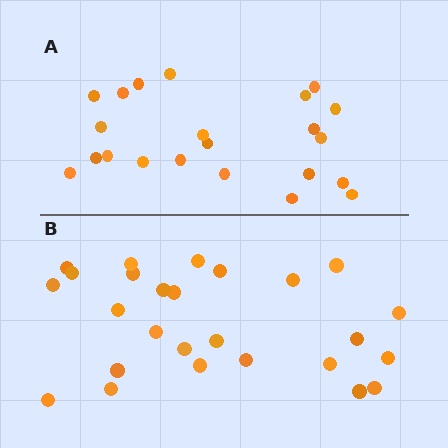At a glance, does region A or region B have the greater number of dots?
Region B (the bottom region) has more dots.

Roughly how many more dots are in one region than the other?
Region B has about 4 more dots than region A.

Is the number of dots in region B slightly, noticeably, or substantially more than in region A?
Region B has only slightly more — the two regions are fairly close. The ratio is roughly 1.2 to 1.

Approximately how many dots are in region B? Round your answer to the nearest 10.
About 30 dots. (The exact count is 26, which rounds to 30.)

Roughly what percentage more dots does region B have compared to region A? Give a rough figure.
About 20% more.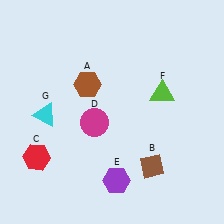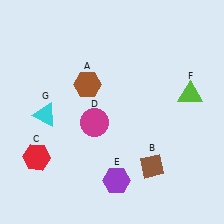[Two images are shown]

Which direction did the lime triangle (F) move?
The lime triangle (F) moved right.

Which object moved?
The lime triangle (F) moved right.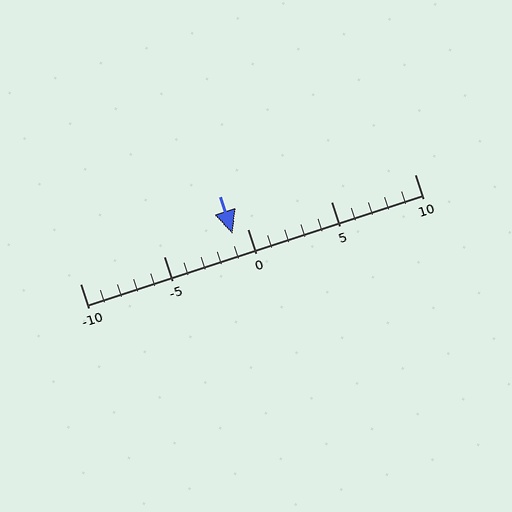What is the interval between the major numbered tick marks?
The major tick marks are spaced 5 units apart.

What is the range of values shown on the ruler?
The ruler shows values from -10 to 10.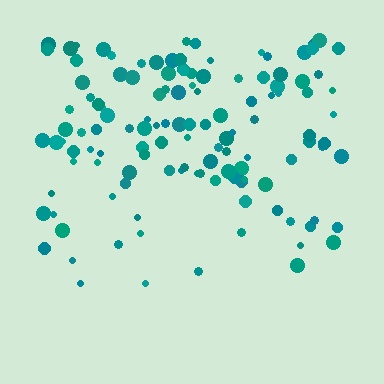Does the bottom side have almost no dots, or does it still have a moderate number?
Still a moderate number, just noticeably fewer than the top.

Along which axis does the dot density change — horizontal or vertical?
Vertical.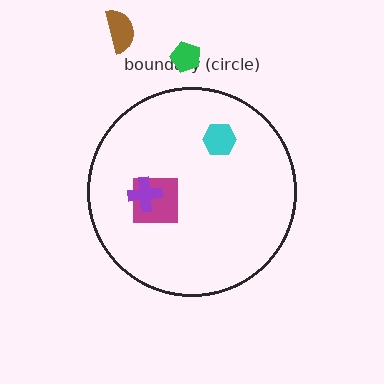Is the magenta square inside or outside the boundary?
Inside.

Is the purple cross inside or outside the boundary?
Inside.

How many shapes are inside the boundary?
3 inside, 2 outside.